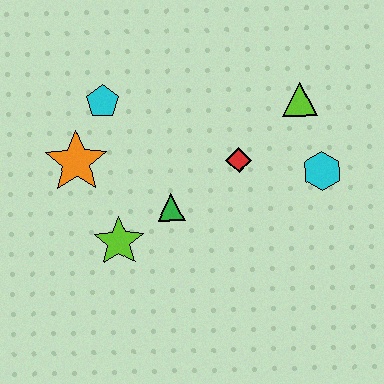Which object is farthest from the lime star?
The lime triangle is farthest from the lime star.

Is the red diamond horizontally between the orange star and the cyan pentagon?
No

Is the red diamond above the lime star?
Yes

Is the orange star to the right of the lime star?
No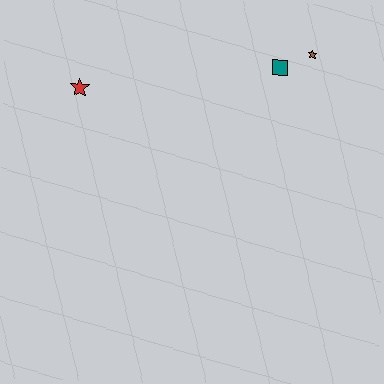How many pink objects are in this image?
There are no pink objects.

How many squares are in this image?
There is 1 square.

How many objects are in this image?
There are 3 objects.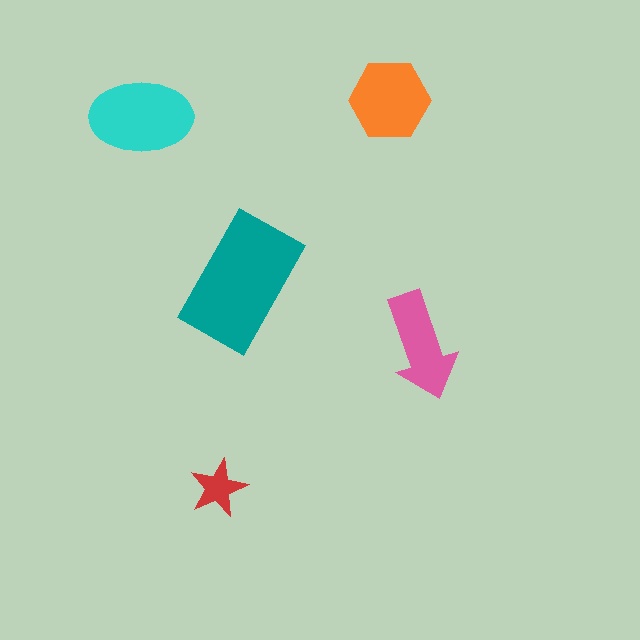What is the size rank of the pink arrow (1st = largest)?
4th.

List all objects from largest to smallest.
The teal rectangle, the cyan ellipse, the orange hexagon, the pink arrow, the red star.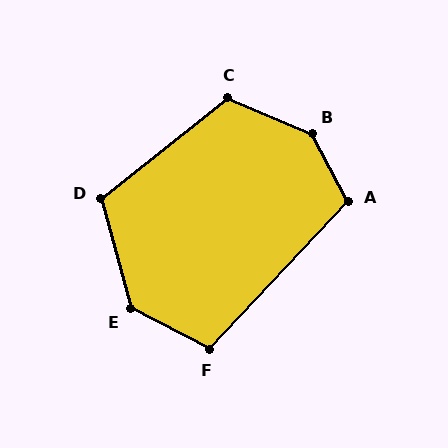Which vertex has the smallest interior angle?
F, at approximately 106 degrees.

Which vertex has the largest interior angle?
B, at approximately 141 degrees.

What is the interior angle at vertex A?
Approximately 109 degrees (obtuse).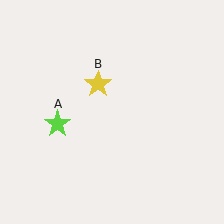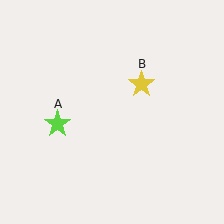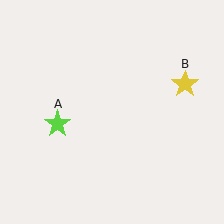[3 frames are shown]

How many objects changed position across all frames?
1 object changed position: yellow star (object B).